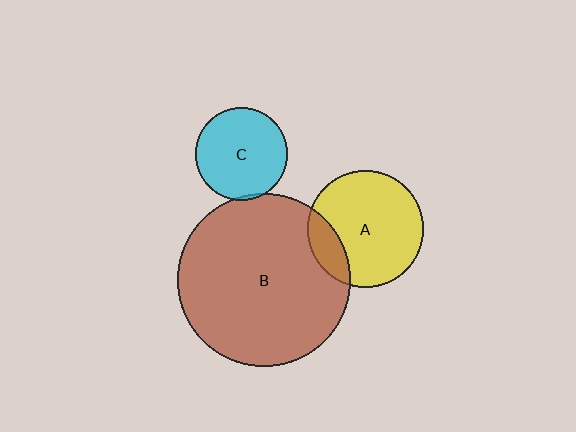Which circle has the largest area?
Circle B (brown).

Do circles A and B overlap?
Yes.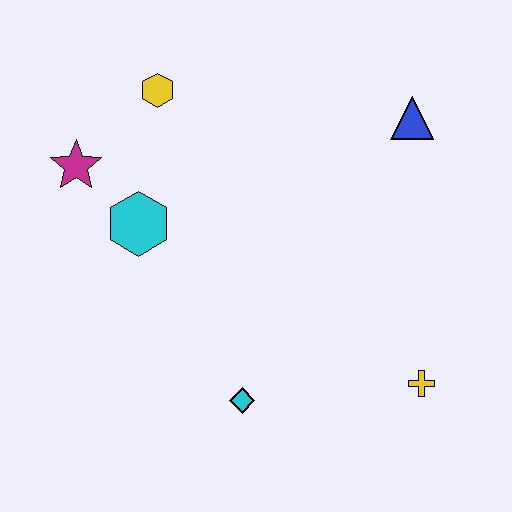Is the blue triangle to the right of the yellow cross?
No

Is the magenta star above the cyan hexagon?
Yes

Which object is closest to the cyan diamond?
The yellow cross is closest to the cyan diamond.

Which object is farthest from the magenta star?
The yellow cross is farthest from the magenta star.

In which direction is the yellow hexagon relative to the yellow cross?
The yellow hexagon is above the yellow cross.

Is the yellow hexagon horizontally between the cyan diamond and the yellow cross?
No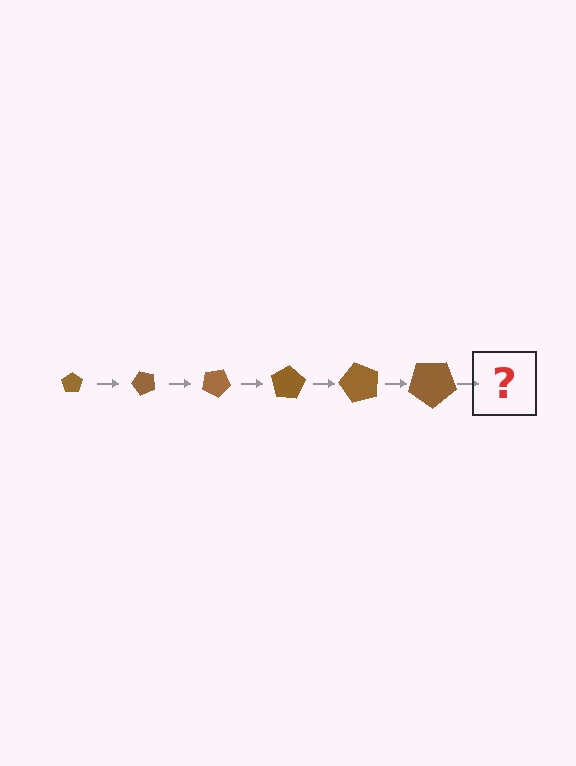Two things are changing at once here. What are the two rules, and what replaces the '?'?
The two rules are that the pentagon grows larger each step and it rotates 50 degrees each step. The '?' should be a pentagon, larger than the previous one and rotated 300 degrees from the start.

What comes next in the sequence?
The next element should be a pentagon, larger than the previous one and rotated 300 degrees from the start.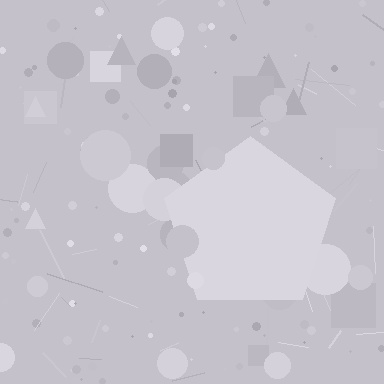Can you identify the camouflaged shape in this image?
The camouflaged shape is a pentagon.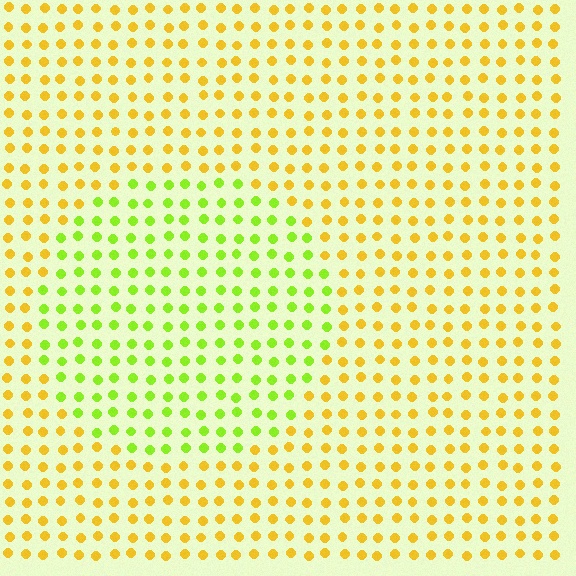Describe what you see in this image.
The image is filled with small yellow elements in a uniform arrangement. A circle-shaped region is visible where the elements are tinted to a slightly different hue, forming a subtle color boundary.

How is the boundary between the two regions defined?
The boundary is defined purely by a slight shift in hue (about 44 degrees). Spacing, size, and orientation are identical on both sides.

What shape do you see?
I see a circle.